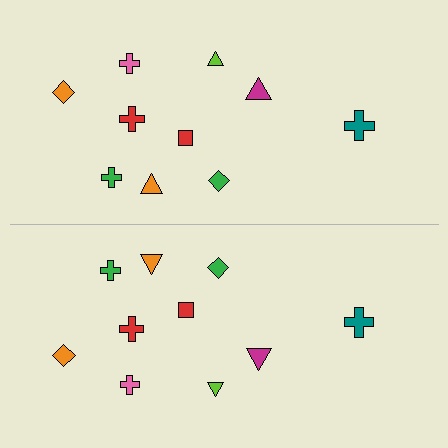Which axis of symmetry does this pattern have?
The pattern has a horizontal axis of symmetry running through the center of the image.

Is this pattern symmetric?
Yes, this pattern has bilateral (reflection) symmetry.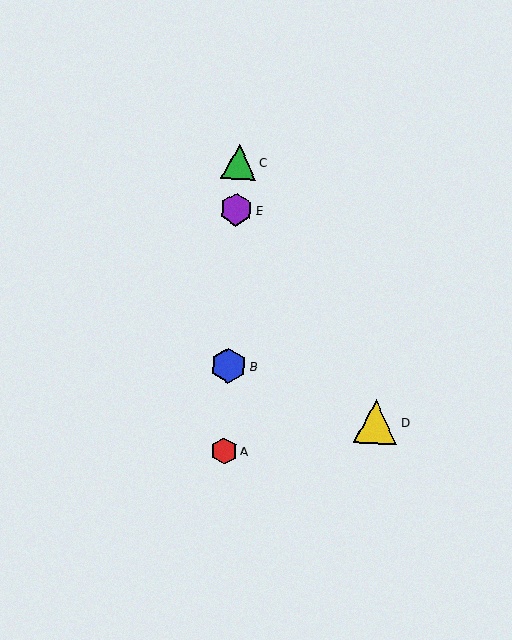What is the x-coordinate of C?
Object C is at x≈239.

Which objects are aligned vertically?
Objects A, B, C, E are aligned vertically.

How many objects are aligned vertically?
4 objects (A, B, C, E) are aligned vertically.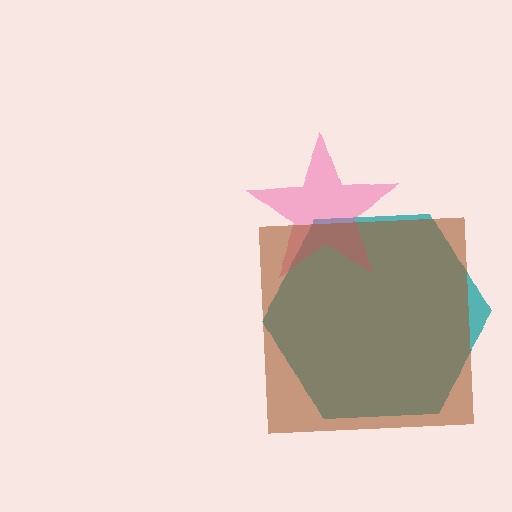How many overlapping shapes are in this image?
There are 3 overlapping shapes in the image.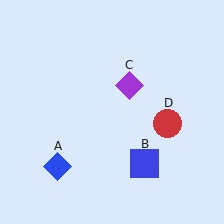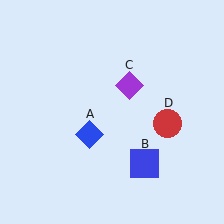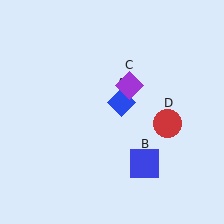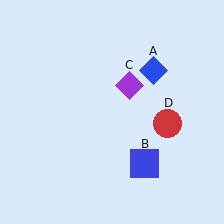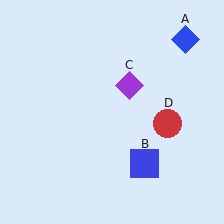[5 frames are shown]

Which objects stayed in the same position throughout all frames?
Blue square (object B) and purple diamond (object C) and red circle (object D) remained stationary.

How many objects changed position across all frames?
1 object changed position: blue diamond (object A).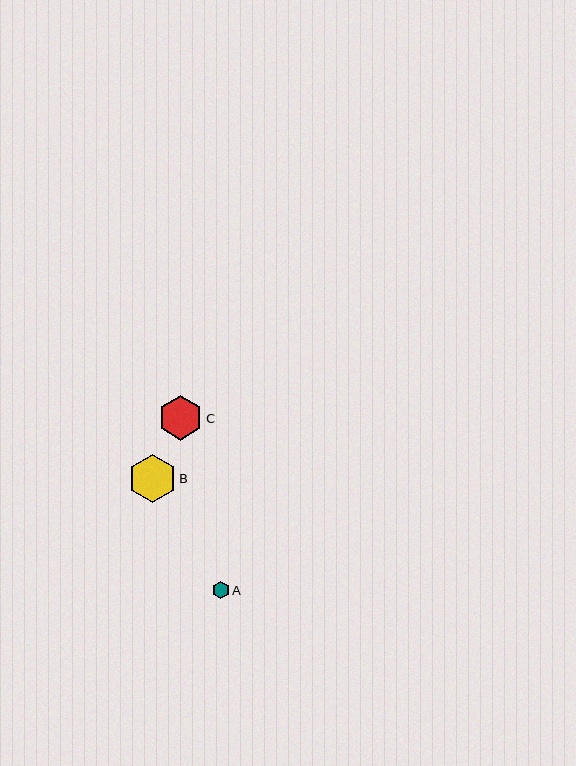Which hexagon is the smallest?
Hexagon A is the smallest with a size of approximately 17 pixels.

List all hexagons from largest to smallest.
From largest to smallest: B, C, A.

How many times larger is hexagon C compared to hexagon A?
Hexagon C is approximately 2.5 times the size of hexagon A.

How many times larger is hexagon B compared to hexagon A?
Hexagon B is approximately 2.8 times the size of hexagon A.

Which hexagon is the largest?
Hexagon B is the largest with a size of approximately 48 pixels.